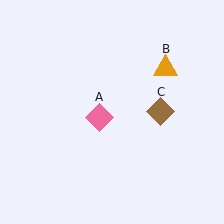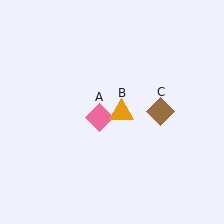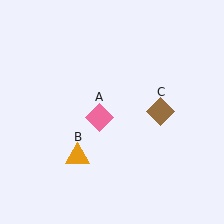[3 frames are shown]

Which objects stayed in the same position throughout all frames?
Pink diamond (object A) and brown diamond (object C) remained stationary.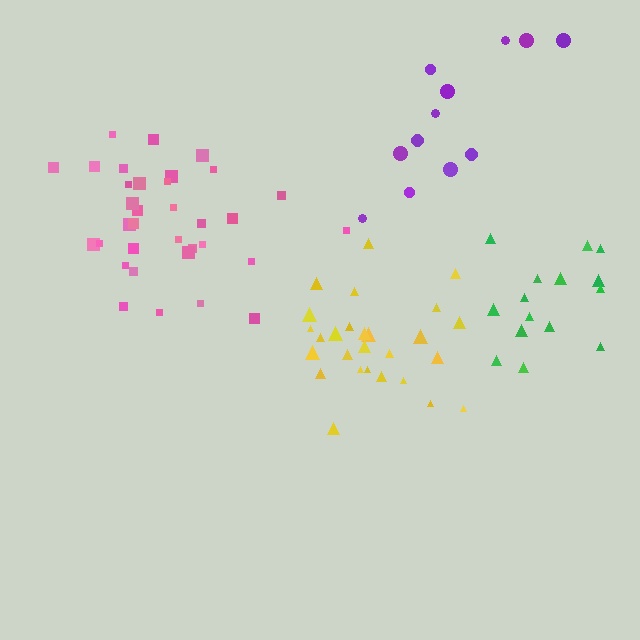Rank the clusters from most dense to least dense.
pink, yellow, green, purple.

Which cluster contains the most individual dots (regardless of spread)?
Pink (35).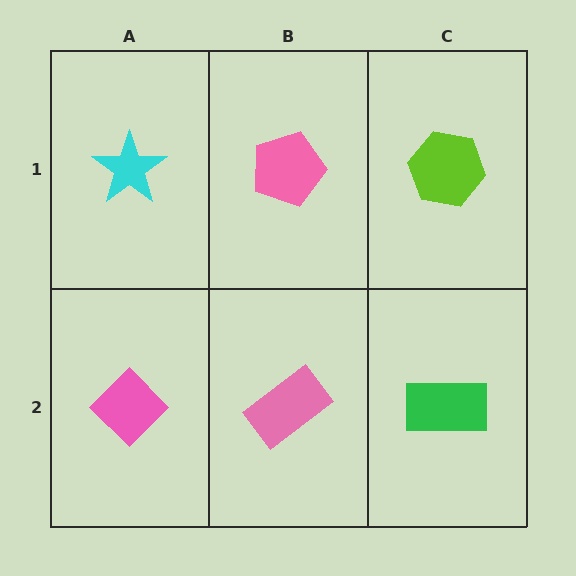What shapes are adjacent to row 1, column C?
A green rectangle (row 2, column C), a pink pentagon (row 1, column B).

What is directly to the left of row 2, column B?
A pink diamond.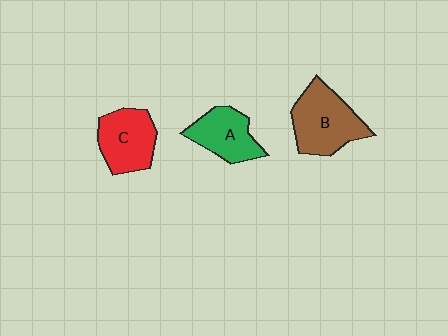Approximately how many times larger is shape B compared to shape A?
Approximately 1.4 times.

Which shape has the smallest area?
Shape A (green).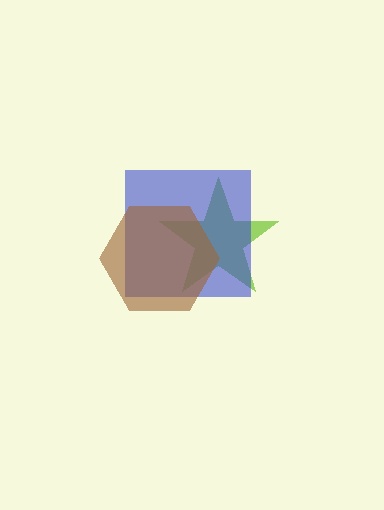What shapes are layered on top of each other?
The layered shapes are: a lime star, a blue square, a brown hexagon.